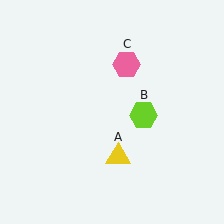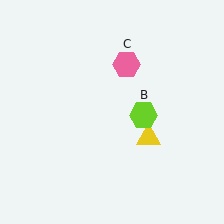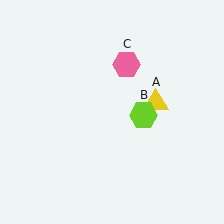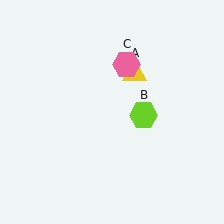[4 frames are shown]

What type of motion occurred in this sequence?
The yellow triangle (object A) rotated counterclockwise around the center of the scene.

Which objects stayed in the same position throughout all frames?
Lime hexagon (object B) and pink hexagon (object C) remained stationary.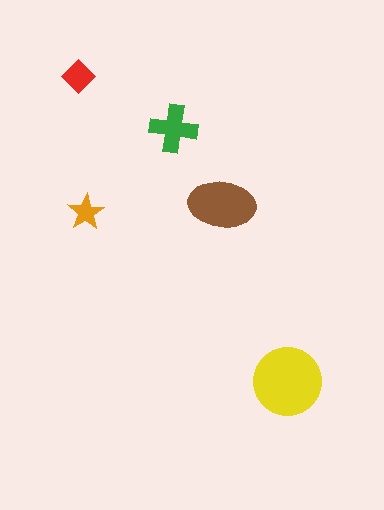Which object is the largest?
The yellow circle.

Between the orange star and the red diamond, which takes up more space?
The red diamond.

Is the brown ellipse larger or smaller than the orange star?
Larger.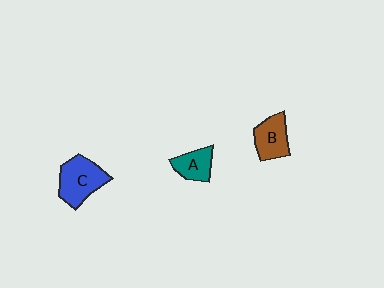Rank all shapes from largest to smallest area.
From largest to smallest: C (blue), B (brown), A (teal).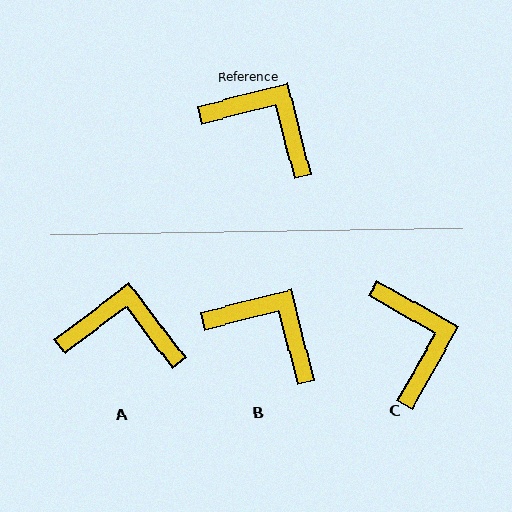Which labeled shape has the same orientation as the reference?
B.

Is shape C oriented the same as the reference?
No, it is off by about 44 degrees.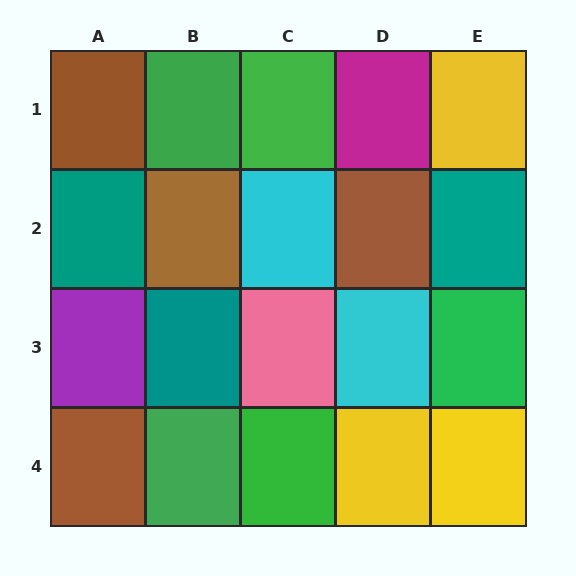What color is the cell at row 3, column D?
Cyan.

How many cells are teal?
3 cells are teal.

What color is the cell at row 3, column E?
Green.